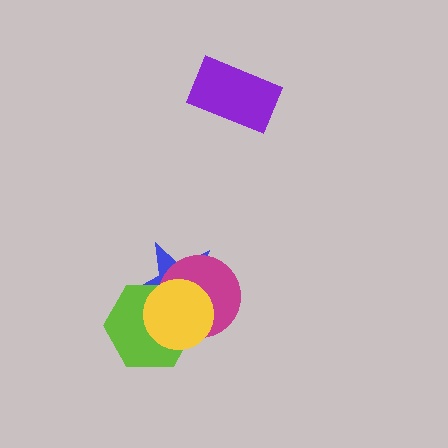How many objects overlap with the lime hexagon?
3 objects overlap with the lime hexagon.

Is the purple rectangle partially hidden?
No, no other shape covers it.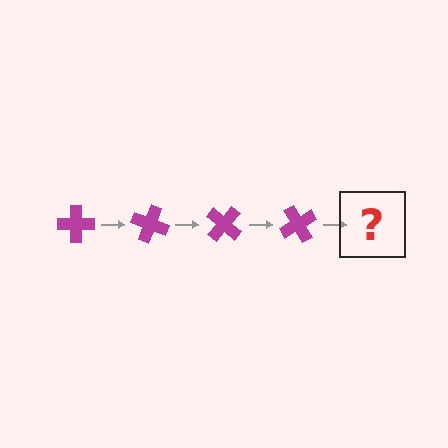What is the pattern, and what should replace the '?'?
The pattern is that the cross rotates 20 degrees each step. The '?' should be a magenta cross rotated 80 degrees.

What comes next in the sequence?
The next element should be a magenta cross rotated 80 degrees.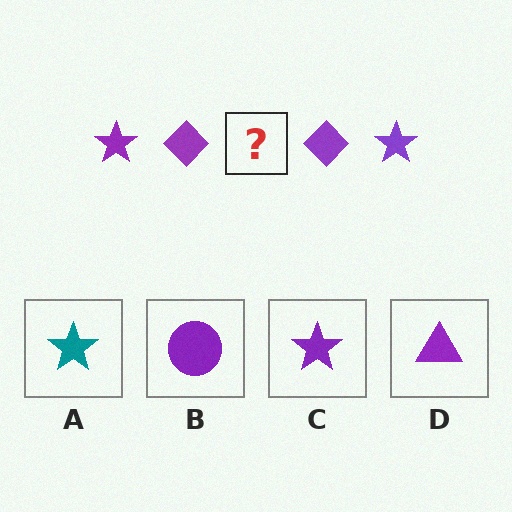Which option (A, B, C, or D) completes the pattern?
C.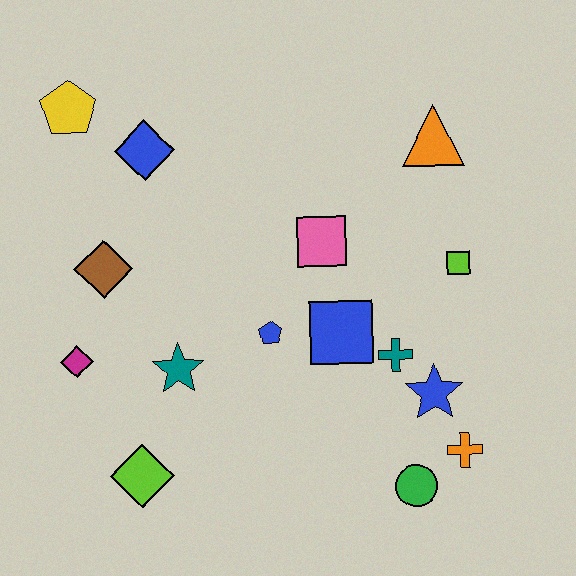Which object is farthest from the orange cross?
The yellow pentagon is farthest from the orange cross.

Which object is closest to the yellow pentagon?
The blue diamond is closest to the yellow pentagon.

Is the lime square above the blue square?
Yes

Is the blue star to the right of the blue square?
Yes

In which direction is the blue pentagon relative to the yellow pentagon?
The blue pentagon is below the yellow pentagon.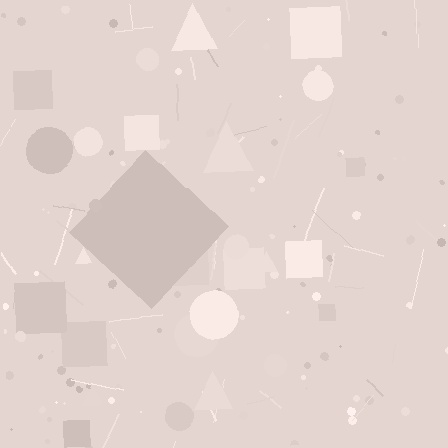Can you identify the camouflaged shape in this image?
The camouflaged shape is a diamond.